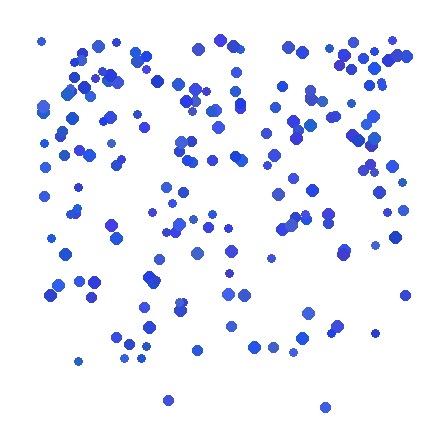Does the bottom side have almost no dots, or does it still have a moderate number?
Still a moderate number, just noticeably fewer than the top.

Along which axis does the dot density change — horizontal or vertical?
Vertical.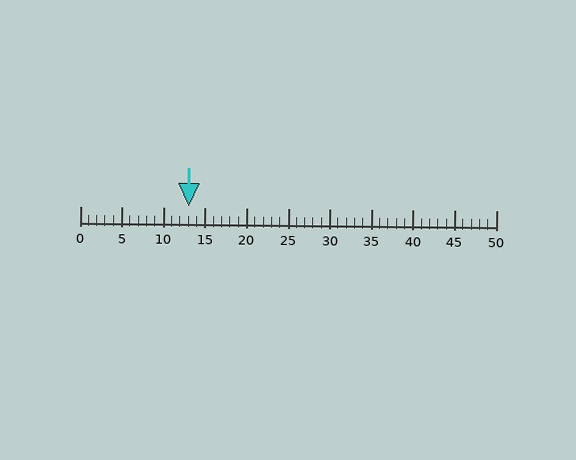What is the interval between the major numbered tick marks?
The major tick marks are spaced 5 units apart.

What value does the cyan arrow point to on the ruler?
The cyan arrow points to approximately 13.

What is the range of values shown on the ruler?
The ruler shows values from 0 to 50.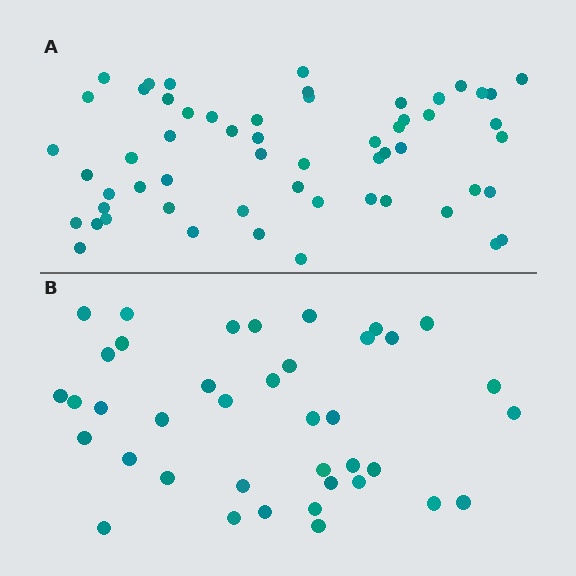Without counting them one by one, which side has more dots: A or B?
Region A (the top region) has more dots.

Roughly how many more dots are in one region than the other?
Region A has approximately 20 more dots than region B.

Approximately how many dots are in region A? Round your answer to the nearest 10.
About 60 dots. (The exact count is 57, which rounds to 60.)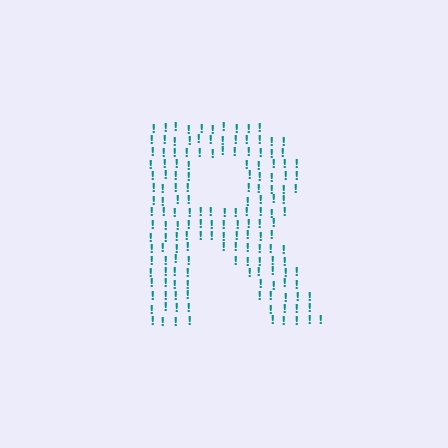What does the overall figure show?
The overall figure shows the letter R.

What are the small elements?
The small elements are exclamation marks.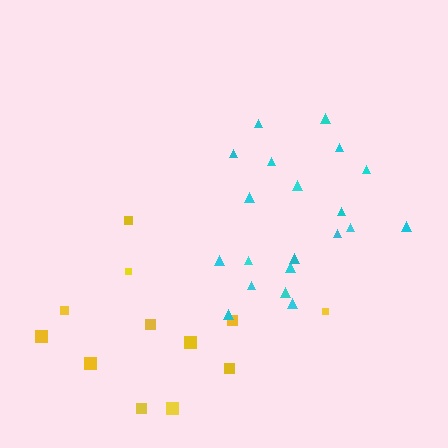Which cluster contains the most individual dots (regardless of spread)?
Cyan (20).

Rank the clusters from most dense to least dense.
cyan, yellow.